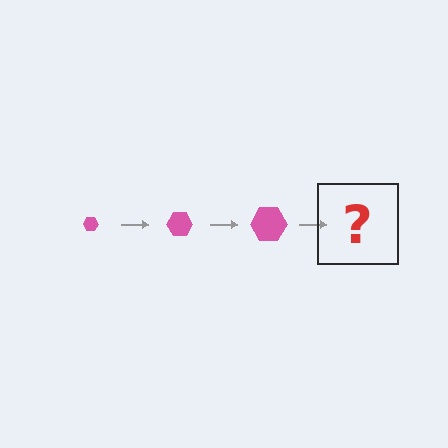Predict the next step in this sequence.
The next step is a pink hexagon, larger than the previous one.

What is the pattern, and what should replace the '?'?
The pattern is that the hexagon gets progressively larger each step. The '?' should be a pink hexagon, larger than the previous one.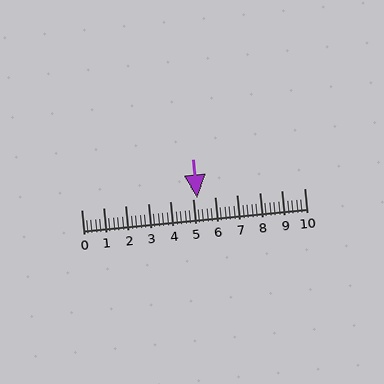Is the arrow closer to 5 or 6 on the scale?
The arrow is closer to 5.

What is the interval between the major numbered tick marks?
The major tick marks are spaced 1 units apart.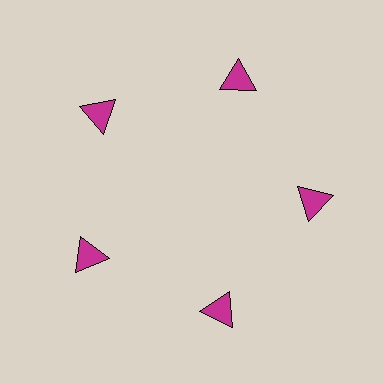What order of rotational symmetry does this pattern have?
This pattern has 5-fold rotational symmetry.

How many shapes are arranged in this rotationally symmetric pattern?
There are 5 shapes, arranged in 5 groups of 1.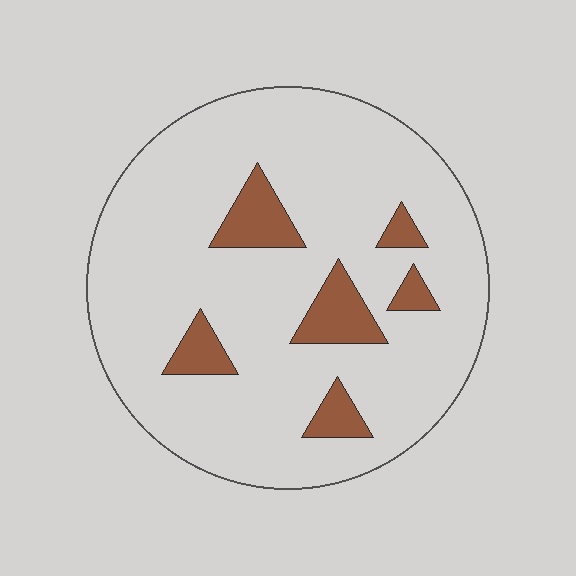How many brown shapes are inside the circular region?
6.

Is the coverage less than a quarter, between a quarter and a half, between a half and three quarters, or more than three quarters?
Less than a quarter.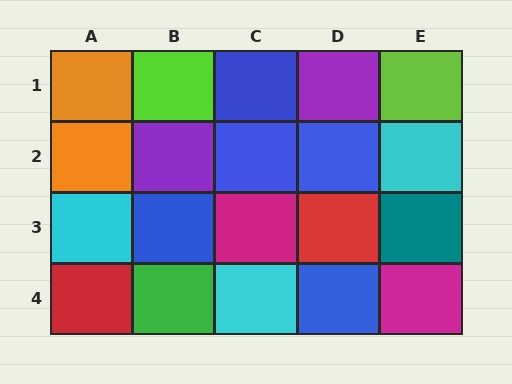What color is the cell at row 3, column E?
Teal.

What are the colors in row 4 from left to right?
Red, green, cyan, blue, magenta.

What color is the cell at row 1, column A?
Orange.